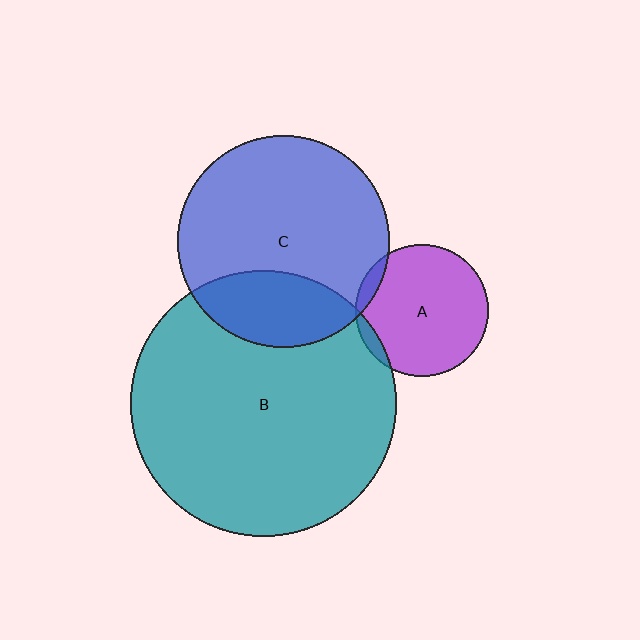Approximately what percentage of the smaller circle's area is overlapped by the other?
Approximately 5%.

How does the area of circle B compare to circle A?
Approximately 4.0 times.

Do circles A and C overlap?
Yes.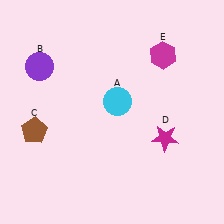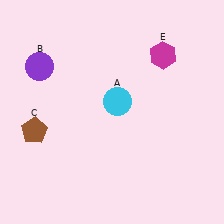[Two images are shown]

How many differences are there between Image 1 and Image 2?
There is 1 difference between the two images.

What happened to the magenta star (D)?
The magenta star (D) was removed in Image 2. It was in the bottom-right area of Image 1.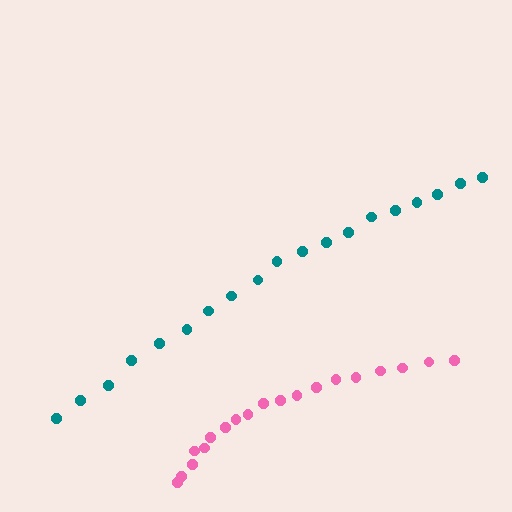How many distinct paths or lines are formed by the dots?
There are 2 distinct paths.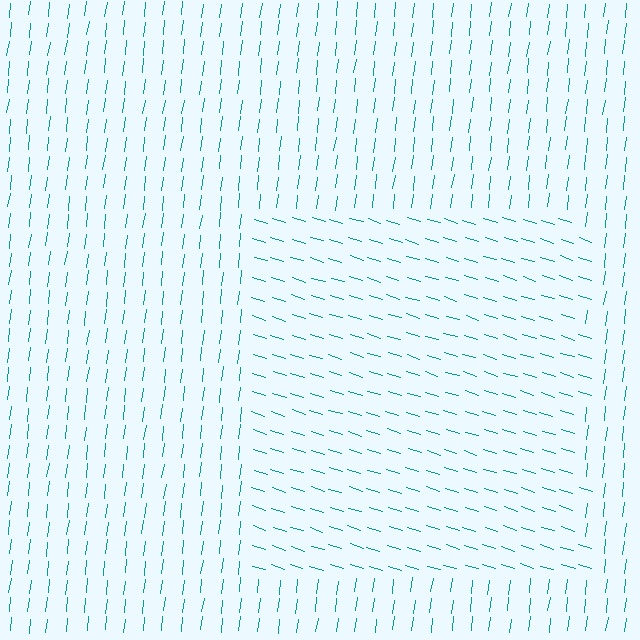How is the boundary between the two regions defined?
The boundary is defined purely by a change in line orientation (approximately 80 degrees difference). All lines are the same color and thickness.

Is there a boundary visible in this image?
Yes, there is a texture boundary formed by a change in line orientation.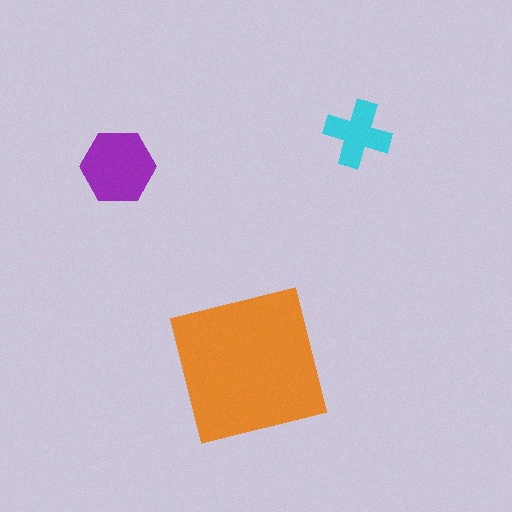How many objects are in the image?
There are 3 objects in the image.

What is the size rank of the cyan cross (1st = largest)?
3rd.